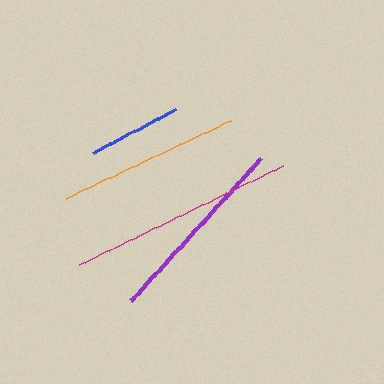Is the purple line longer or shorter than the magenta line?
The magenta line is longer than the purple line.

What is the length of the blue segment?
The blue segment is approximately 94 pixels long.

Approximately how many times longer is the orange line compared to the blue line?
The orange line is approximately 2.0 times the length of the blue line.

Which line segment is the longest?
The magenta line is the longest at approximately 227 pixels.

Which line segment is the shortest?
The blue line is the shortest at approximately 94 pixels.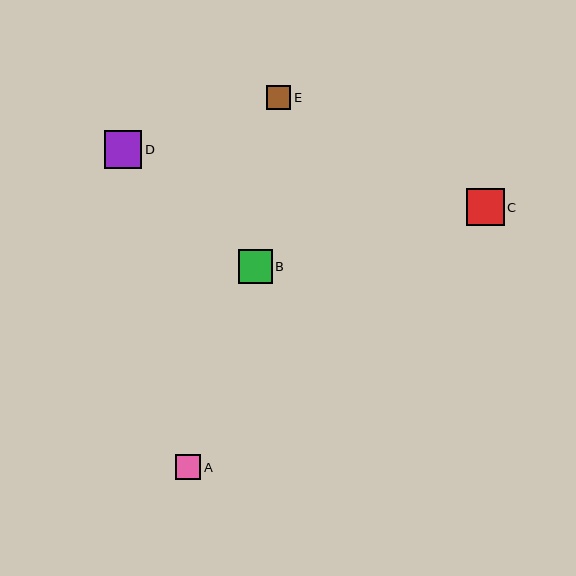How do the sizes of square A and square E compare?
Square A and square E are approximately the same size.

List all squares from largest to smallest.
From largest to smallest: D, C, B, A, E.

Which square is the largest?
Square D is the largest with a size of approximately 37 pixels.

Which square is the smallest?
Square E is the smallest with a size of approximately 24 pixels.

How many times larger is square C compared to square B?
Square C is approximately 1.1 times the size of square B.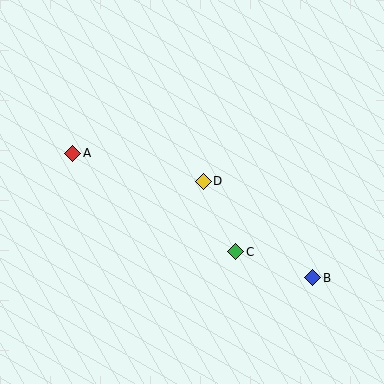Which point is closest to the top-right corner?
Point D is closest to the top-right corner.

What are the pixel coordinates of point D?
Point D is at (203, 181).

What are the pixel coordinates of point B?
Point B is at (313, 278).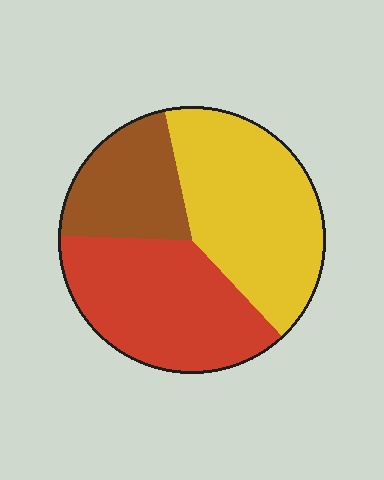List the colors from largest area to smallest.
From largest to smallest: yellow, red, brown.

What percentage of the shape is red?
Red takes up about three eighths (3/8) of the shape.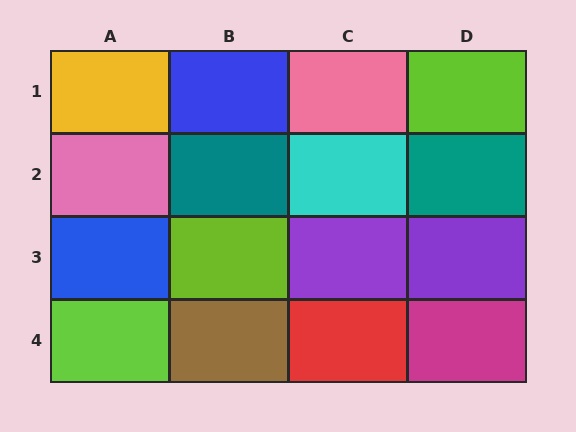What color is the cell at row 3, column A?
Blue.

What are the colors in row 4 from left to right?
Lime, brown, red, magenta.